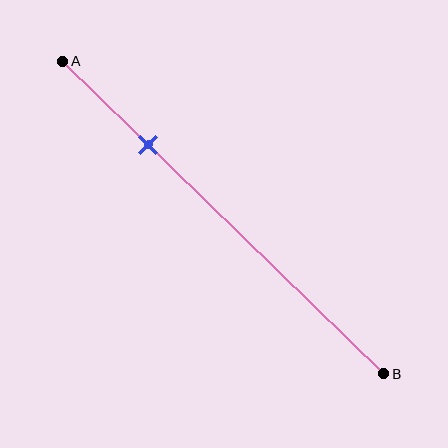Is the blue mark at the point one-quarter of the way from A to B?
Yes, the mark is approximately at the one-quarter point.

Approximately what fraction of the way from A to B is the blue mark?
The blue mark is approximately 25% of the way from A to B.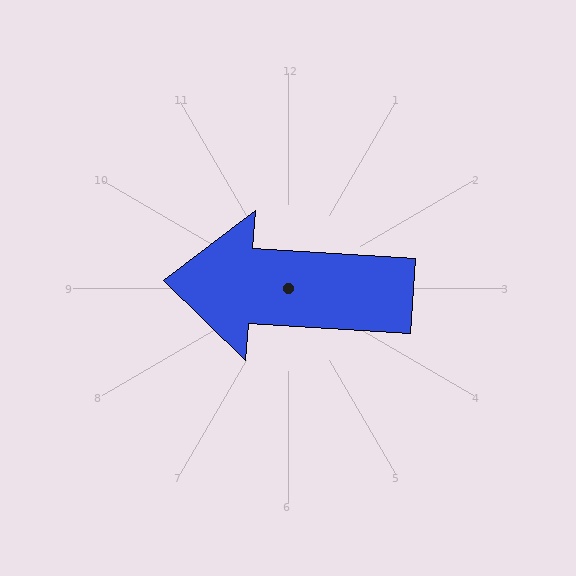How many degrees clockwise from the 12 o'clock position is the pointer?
Approximately 274 degrees.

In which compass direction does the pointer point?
West.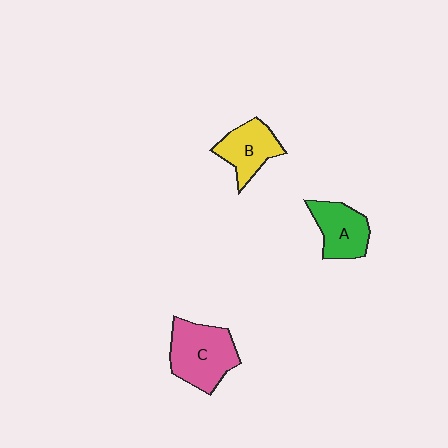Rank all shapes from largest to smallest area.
From largest to smallest: C (pink), A (green), B (yellow).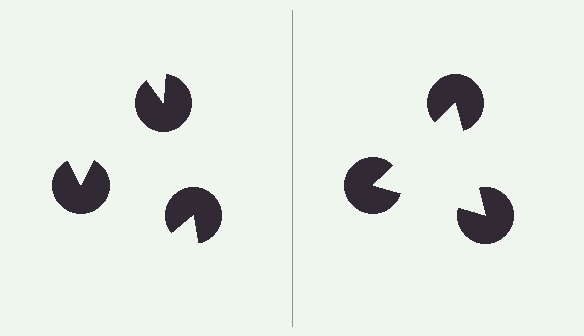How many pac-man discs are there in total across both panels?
6 — 3 on each side.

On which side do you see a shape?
An illusory triangle appears on the right side. On the left side the wedge cuts are rotated, so no coherent shape forms.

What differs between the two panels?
The pac-man discs are positioned identically on both sides; only the wedge orientations differ. On the right they align to a triangle; on the left they are misaligned.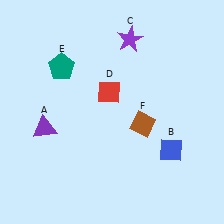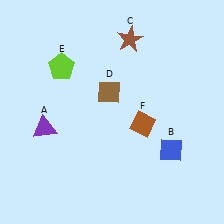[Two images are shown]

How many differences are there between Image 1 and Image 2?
There are 3 differences between the two images.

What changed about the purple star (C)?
In Image 1, C is purple. In Image 2, it changed to brown.